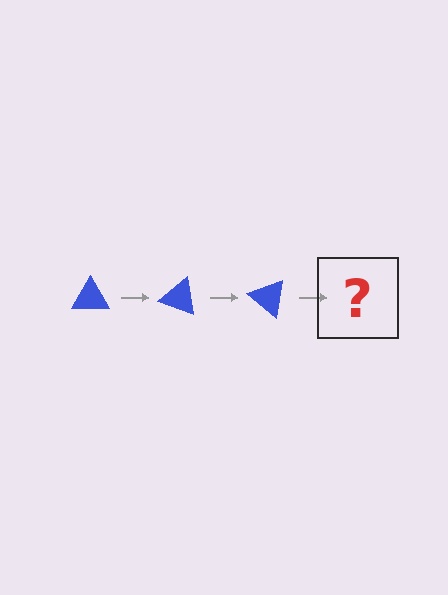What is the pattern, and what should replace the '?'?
The pattern is that the triangle rotates 20 degrees each step. The '?' should be a blue triangle rotated 60 degrees.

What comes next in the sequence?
The next element should be a blue triangle rotated 60 degrees.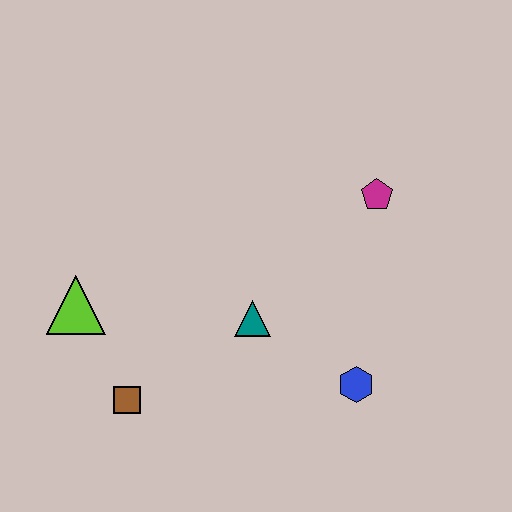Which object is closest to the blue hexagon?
The teal triangle is closest to the blue hexagon.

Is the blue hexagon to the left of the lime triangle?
No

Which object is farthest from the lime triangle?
The magenta pentagon is farthest from the lime triangle.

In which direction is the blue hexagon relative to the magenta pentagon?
The blue hexagon is below the magenta pentagon.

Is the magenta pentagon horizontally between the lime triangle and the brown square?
No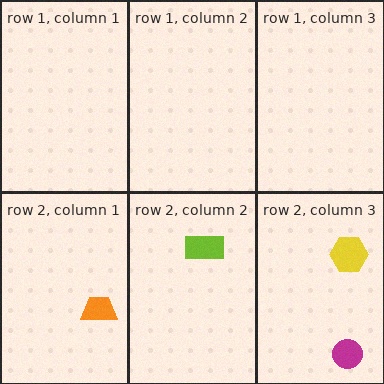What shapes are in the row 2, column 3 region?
The yellow hexagon, the magenta circle.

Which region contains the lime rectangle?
The row 2, column 2 region.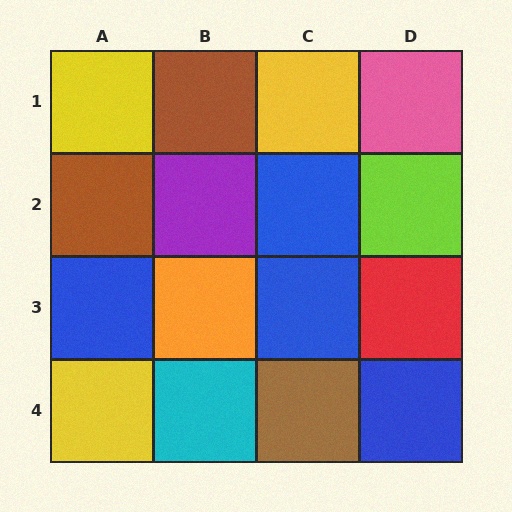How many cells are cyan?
1 cell is cyan.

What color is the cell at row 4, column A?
Yellow.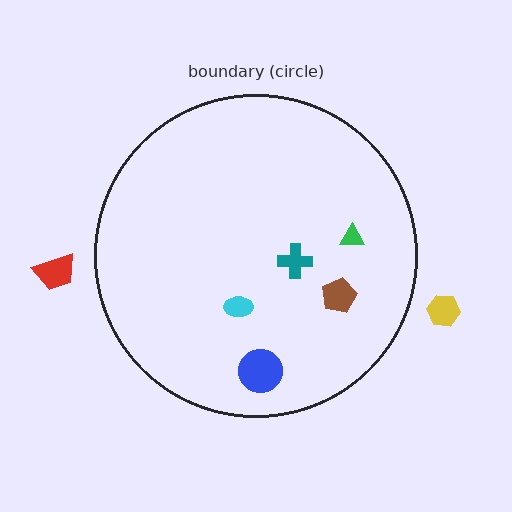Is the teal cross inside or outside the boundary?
Inside.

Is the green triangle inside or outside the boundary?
Inside.